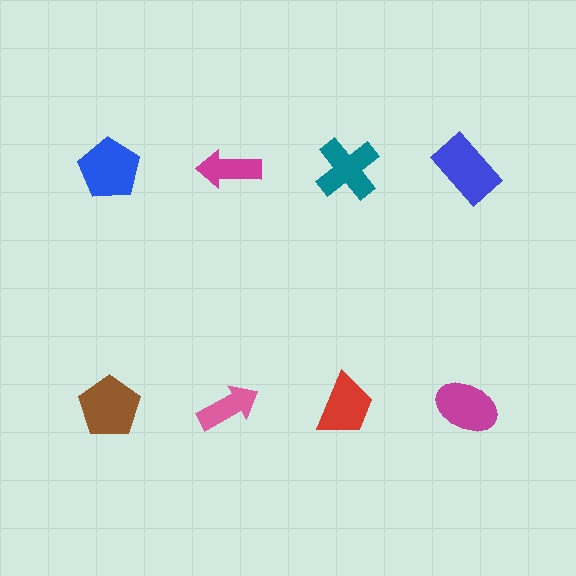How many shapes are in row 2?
4 shapes.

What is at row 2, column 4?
A magenta ellipse.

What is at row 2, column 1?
A brown pentagon.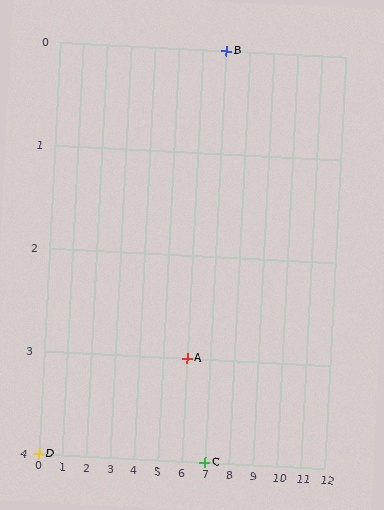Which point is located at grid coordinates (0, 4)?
Point D is at (0, 4).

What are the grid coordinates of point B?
Point B is at grid coordinates (7, 0).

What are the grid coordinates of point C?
Point C is at grid coordinates (7, 4).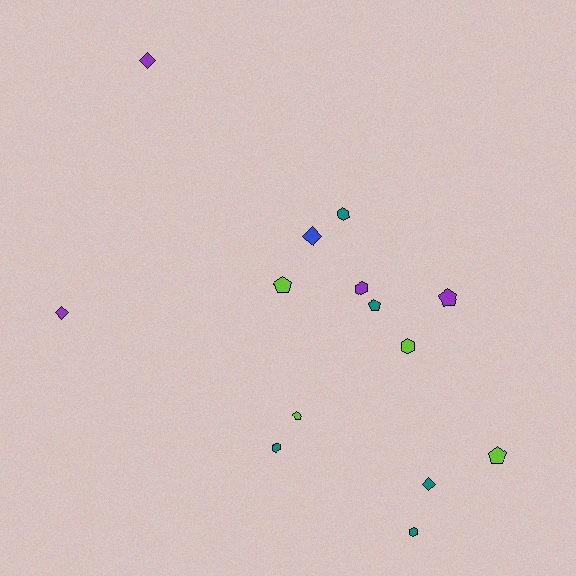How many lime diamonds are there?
There are no lime diamonds.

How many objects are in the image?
There are 14 objects.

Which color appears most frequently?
Teal, with 5 objects.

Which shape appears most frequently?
Hexagon, with 5 objects.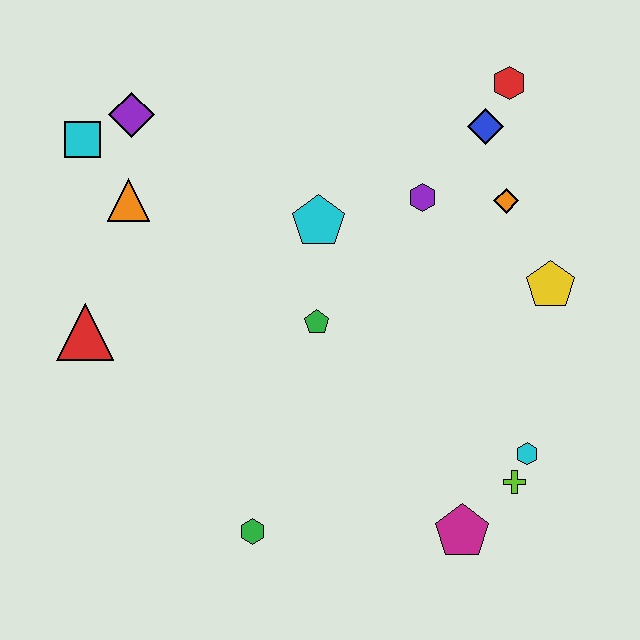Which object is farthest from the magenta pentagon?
The cyan square is farthest from the magenta pentagon.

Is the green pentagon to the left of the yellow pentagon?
Yes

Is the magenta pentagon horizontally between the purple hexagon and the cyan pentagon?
No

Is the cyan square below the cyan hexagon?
No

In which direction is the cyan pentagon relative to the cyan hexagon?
The cyan pentagon is above the cyan hexagon.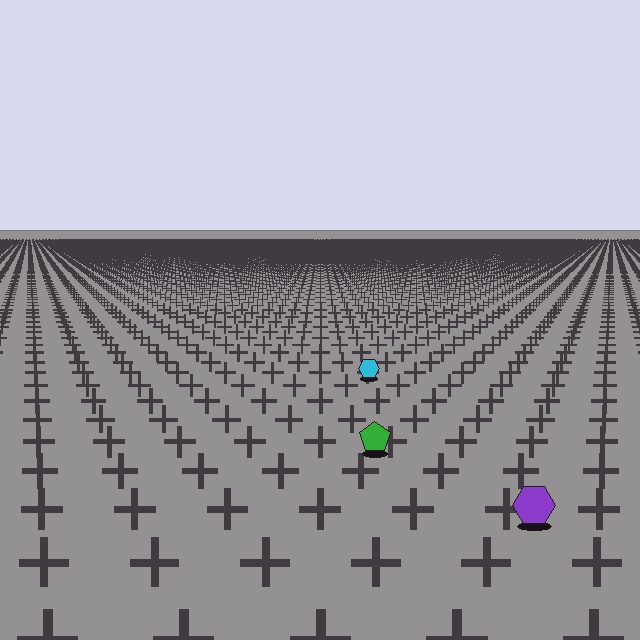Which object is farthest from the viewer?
The cyan hexagon is farthest from the viewer. It appears smaller and the ground texture around it is denser.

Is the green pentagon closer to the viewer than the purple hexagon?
No. The purple hexagon is closer — you can tell from the texture gradient: the ground texture is coarser near it.